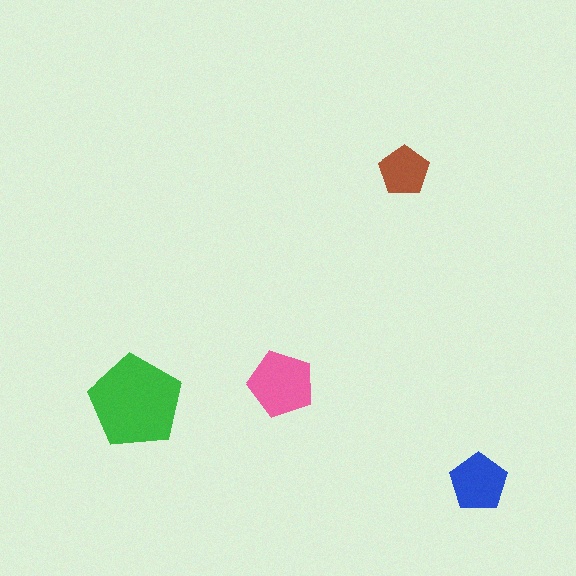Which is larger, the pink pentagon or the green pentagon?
The green one.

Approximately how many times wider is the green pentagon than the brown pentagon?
About 2 times wider.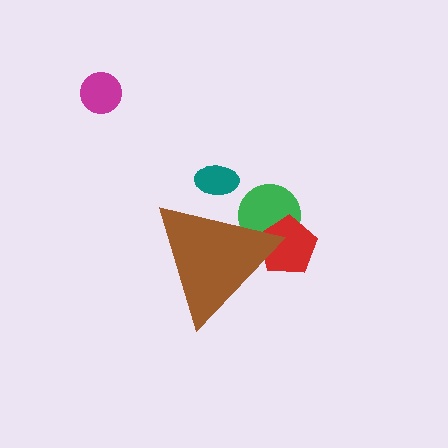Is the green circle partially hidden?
Yes, the green circle is partially hidden behind the brown triangle.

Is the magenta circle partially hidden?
No, the magenta circle is fully visible.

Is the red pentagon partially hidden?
Yes, the red pentagon is partially hidden behind the brown triangle.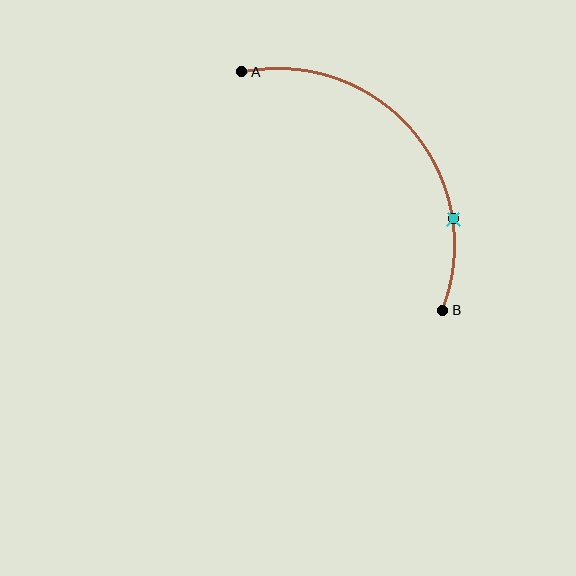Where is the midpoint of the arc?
The arc midpoint is the point on the curve farthest from the straight line joining A and B. It sits above and to the right of that line.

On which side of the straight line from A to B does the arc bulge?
The arc bulges above and to the right of the straight line connecting A and B.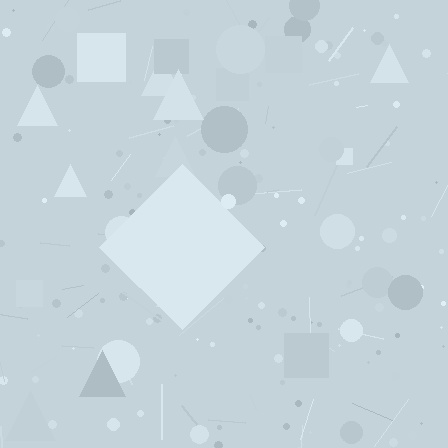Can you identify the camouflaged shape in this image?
The camouflaged shape is a diamond.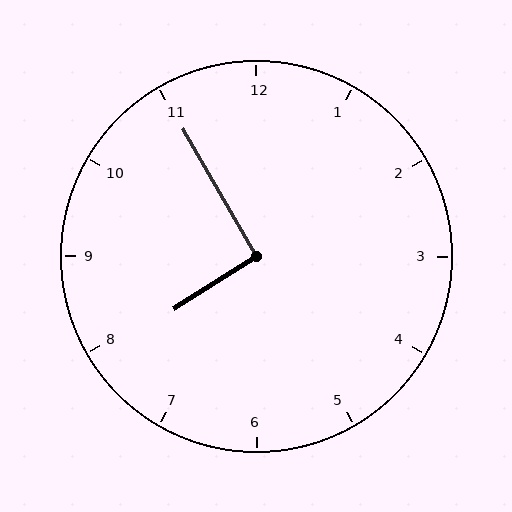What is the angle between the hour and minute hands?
Approximately 92 degrees.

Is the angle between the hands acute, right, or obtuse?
It is right.